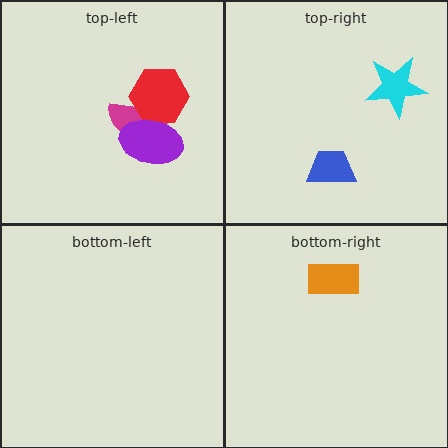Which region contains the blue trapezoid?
The top-right region.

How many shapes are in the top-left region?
3.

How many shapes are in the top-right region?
2.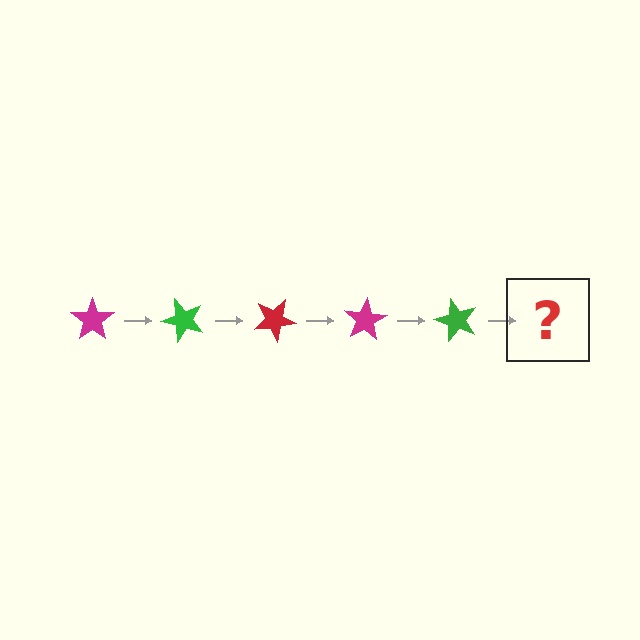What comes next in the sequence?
The next element should be a red star, rotated 250 degrees from the start.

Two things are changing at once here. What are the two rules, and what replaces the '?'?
The two rules are that it rotates 50 degrees each step and the color cycles through magenta, green, and red. The '?' should be a red star, rotated 250 degrees from the start.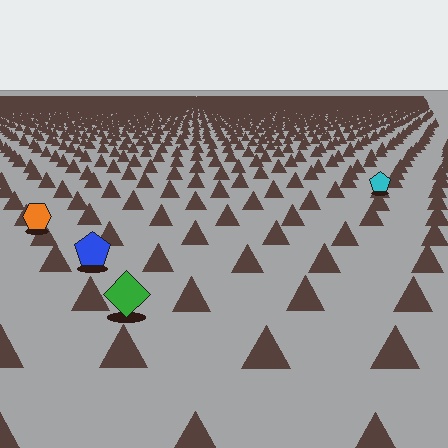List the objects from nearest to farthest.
From nearest to farthest: the green diamond, the blue pentagon, the orange hexagon, the cyan pentagon.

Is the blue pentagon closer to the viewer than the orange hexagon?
Yes. The blue pentagon is closer — you can tell from the texture gradient: the ground texture is coarser near it.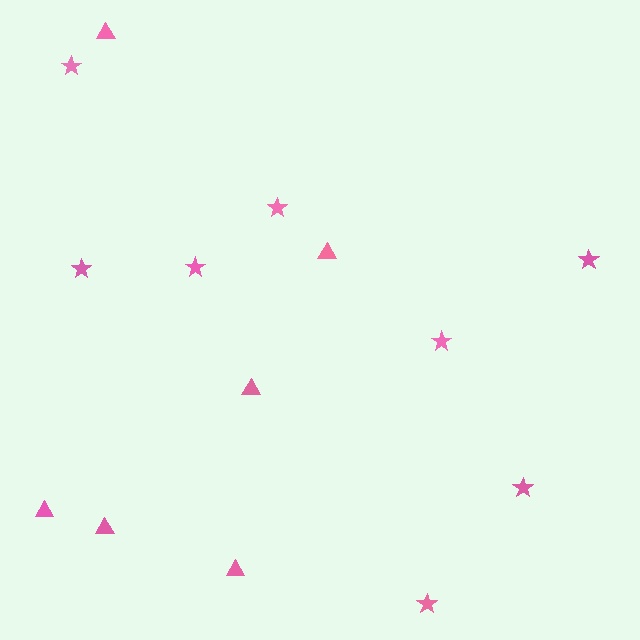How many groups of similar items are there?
There are 2 groups: one group of triangles (6) and one group of stars (8).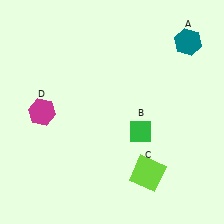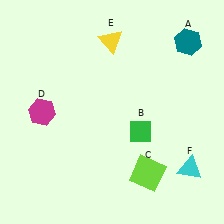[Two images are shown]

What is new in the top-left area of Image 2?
A yellow triangle (E) was added in the top-left area of Image 2.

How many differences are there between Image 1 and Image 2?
There are 2 differences between the two images.